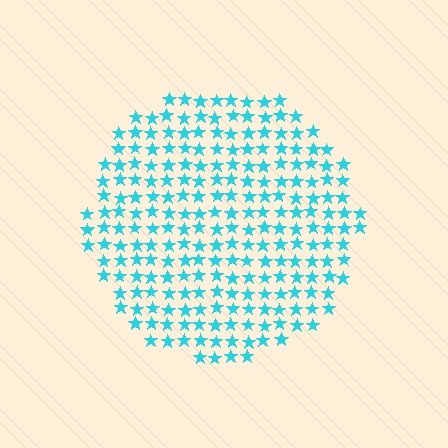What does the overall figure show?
The overall figure shows a circle.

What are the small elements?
The small elements are stars.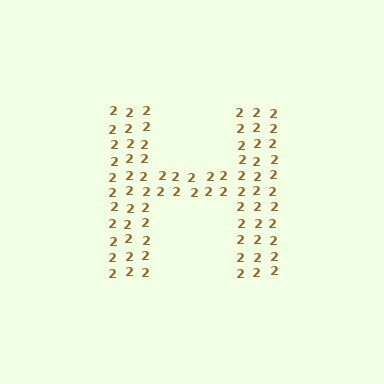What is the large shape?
The large shape is the letter H.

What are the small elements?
The small elements are digit 2's.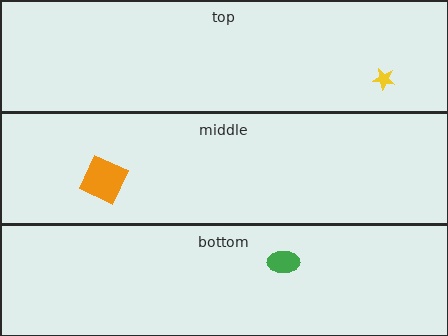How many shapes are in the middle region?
1.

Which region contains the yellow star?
The top region.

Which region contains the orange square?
The middle region.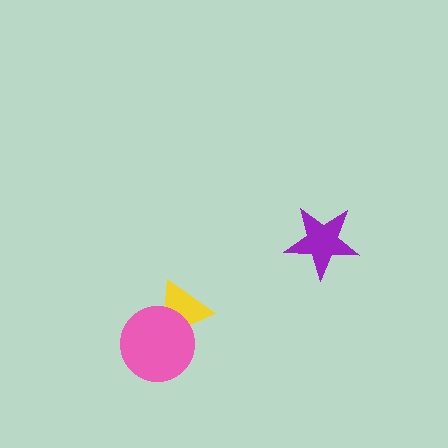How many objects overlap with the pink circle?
1 object overlaps with the pink circle.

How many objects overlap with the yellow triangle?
1 object overlaps with the yellow triangle.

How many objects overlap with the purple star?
0 objects overlap with the purple star.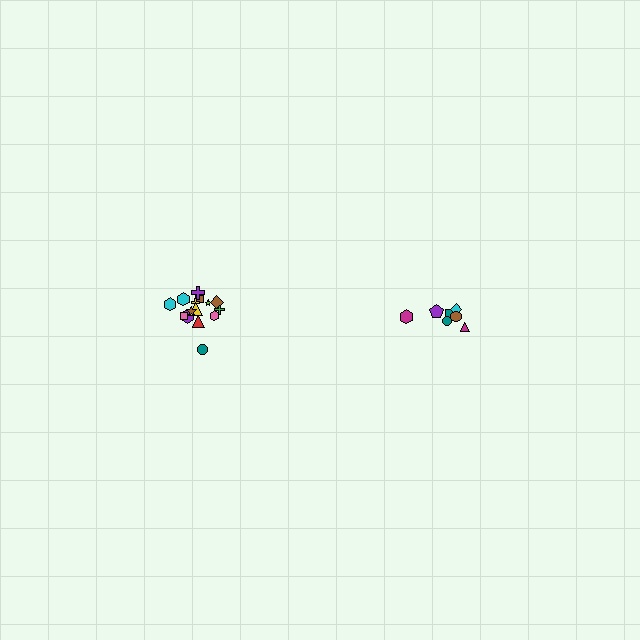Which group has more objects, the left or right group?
The left group.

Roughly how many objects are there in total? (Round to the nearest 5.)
Roughly 20 objects in total.